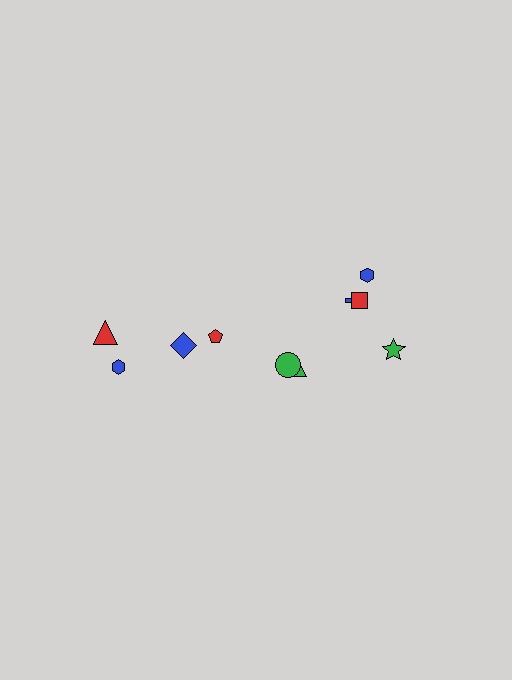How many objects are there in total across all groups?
There are 10 objects.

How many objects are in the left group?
There are 4 objects.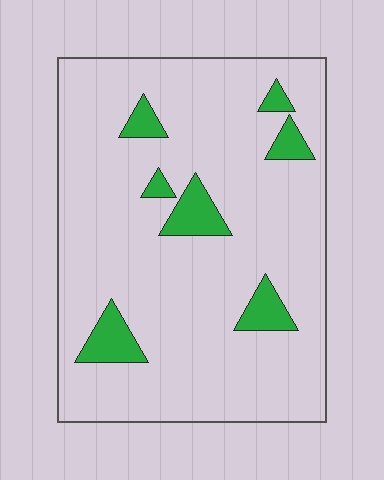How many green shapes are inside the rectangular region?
7.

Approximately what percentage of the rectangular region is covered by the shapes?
Approximately 10%.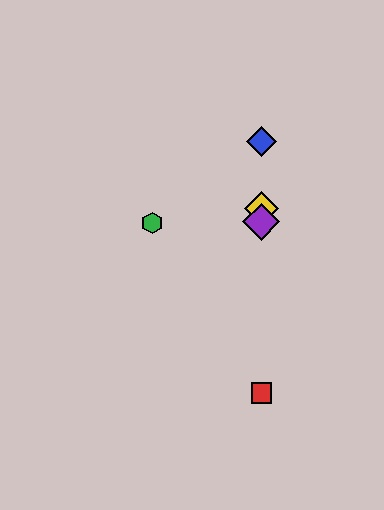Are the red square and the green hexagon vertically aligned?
No, the red square is at x≈261 and the green hexagon is at x≈152.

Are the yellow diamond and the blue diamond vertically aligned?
Yes, both are at x≈261.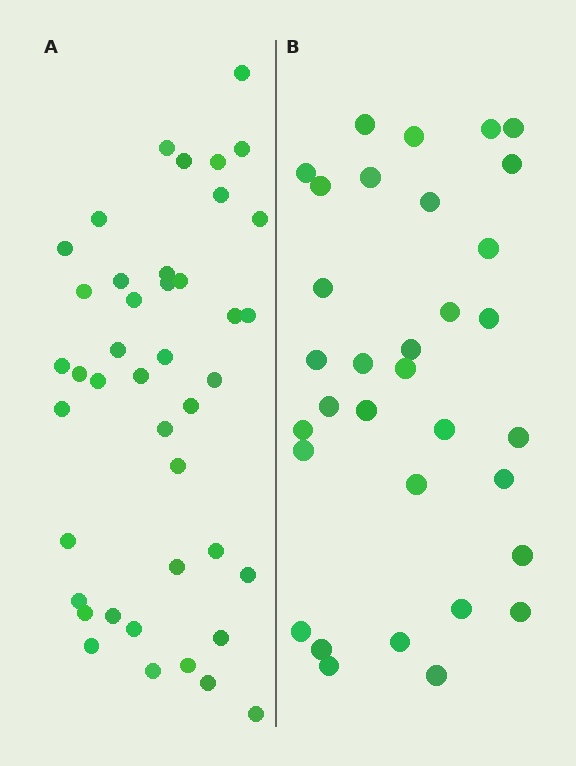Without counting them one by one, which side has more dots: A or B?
Region A (the left region) has more dots.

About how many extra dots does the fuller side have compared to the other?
Region A has roughly 8 or so more dots than region B.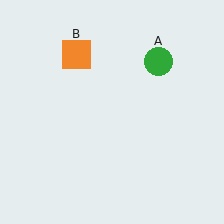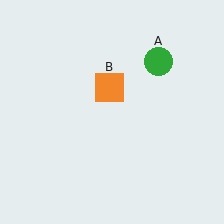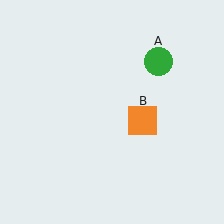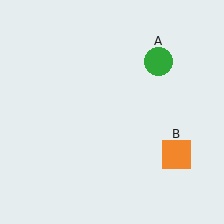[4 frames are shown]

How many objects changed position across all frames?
1 object changed position: orange square (object B).